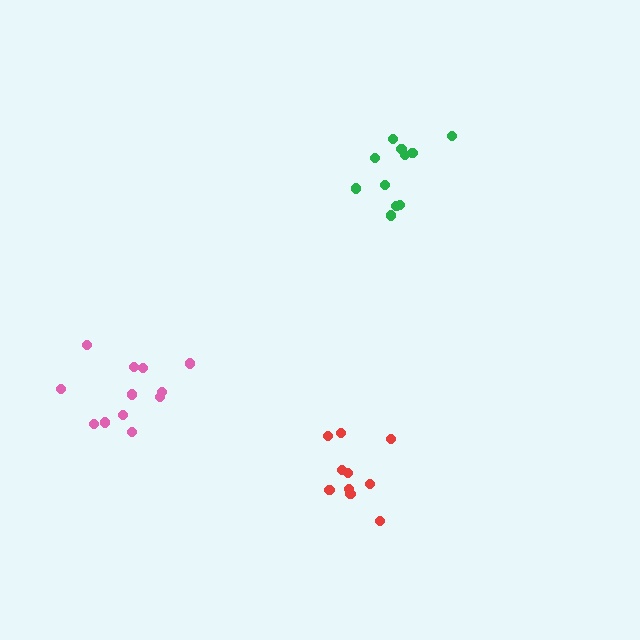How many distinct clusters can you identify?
There are 3 distinct clusters.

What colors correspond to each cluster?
The clusters are colored: green, pink, red.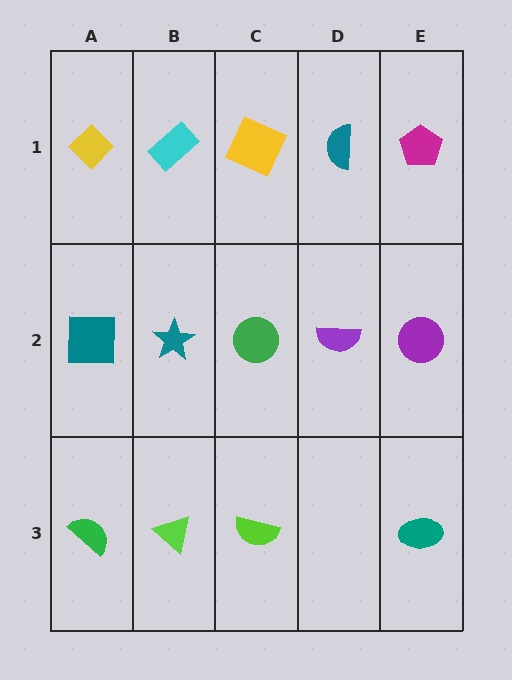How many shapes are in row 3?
4 shapes.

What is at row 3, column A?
A green semicircle.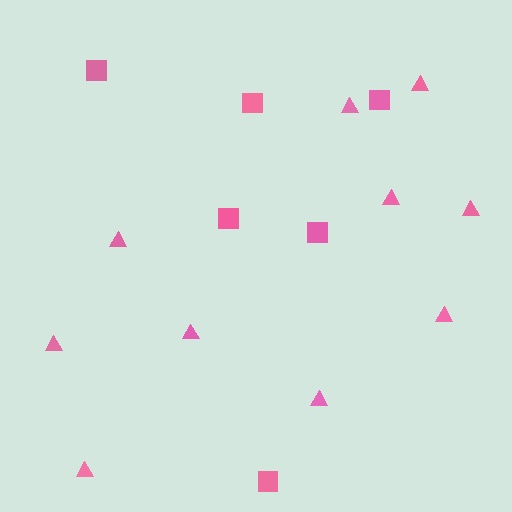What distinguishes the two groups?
There are 2 groups: one group of squares (6) and one group of triangles (10).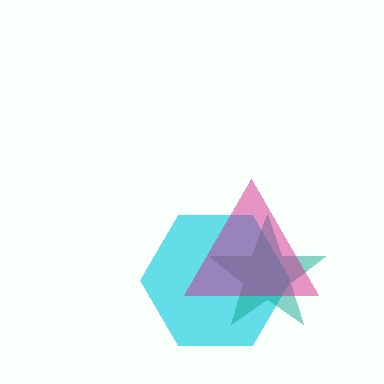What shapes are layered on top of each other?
The layered shapes are: a cyan hexagon, a teal star, a magenta triangle.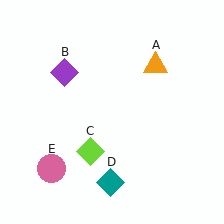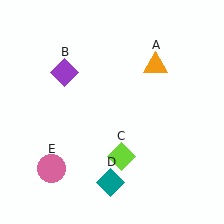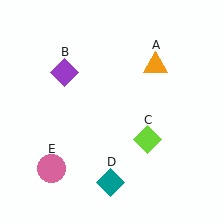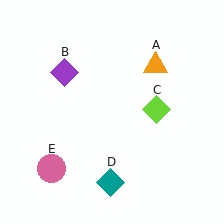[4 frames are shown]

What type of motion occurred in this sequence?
The lime diamond (object C) rotated counterclockwise around the center of the scene.